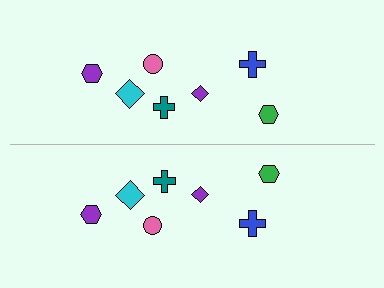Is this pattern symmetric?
Yes, this pattern has bilateral (reflection) symmetry.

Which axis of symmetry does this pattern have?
The pattern has a horizontal axis of symmetry running through the center of the image.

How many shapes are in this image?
There are 14 shapes in this image.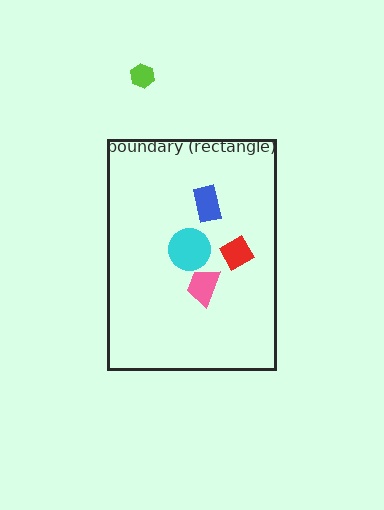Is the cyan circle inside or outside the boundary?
Inside.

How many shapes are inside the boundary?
4 inside, 1 outside.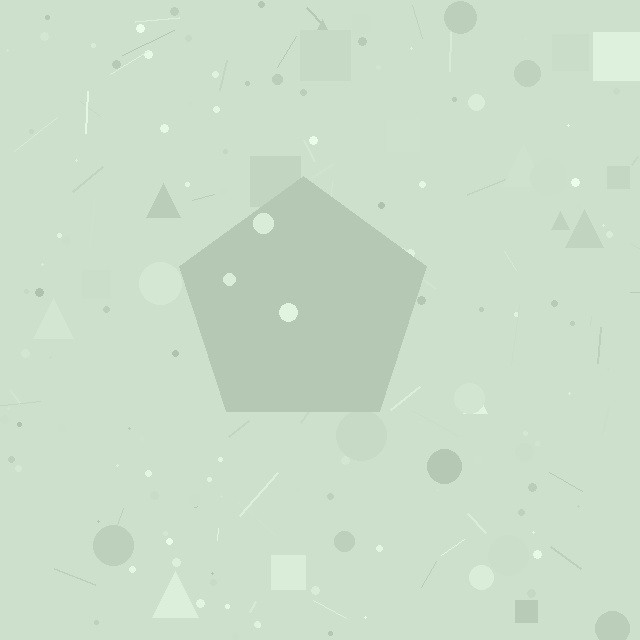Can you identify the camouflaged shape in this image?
The camouflaged shape is a pentagon.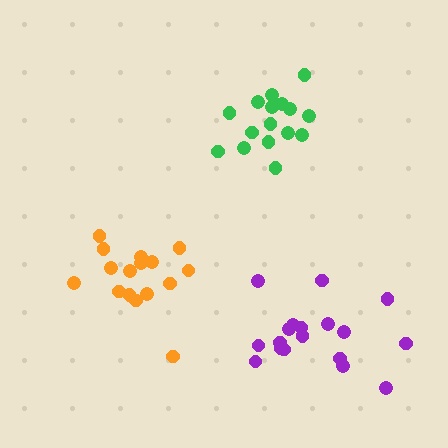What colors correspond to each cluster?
The clusters are colored: green, orange, purple.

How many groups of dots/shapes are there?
There are 3 groups.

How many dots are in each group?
Group 1: 16 dots, Group 2: 16 dots, Group 3: 18 dots (50 total).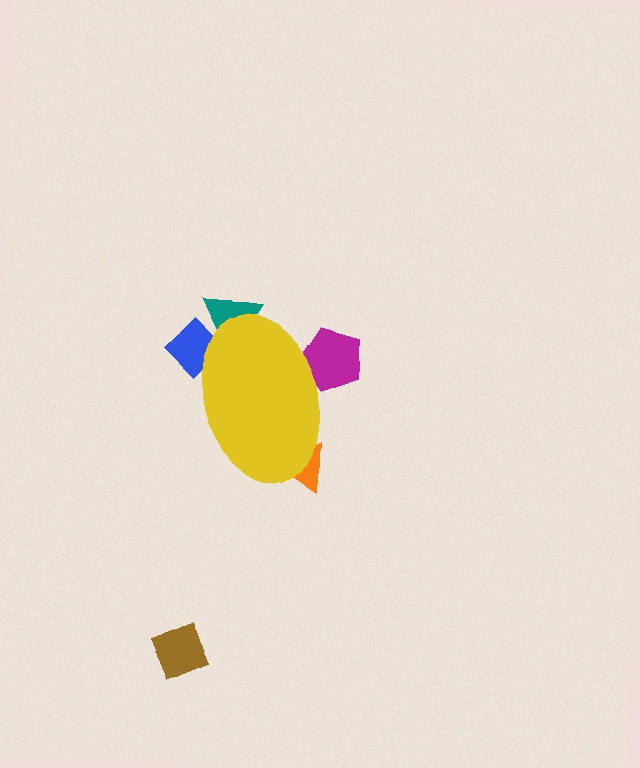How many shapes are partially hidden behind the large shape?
4 shapes are partially hidden.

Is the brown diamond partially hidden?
No, the brown diamond is fully visible.